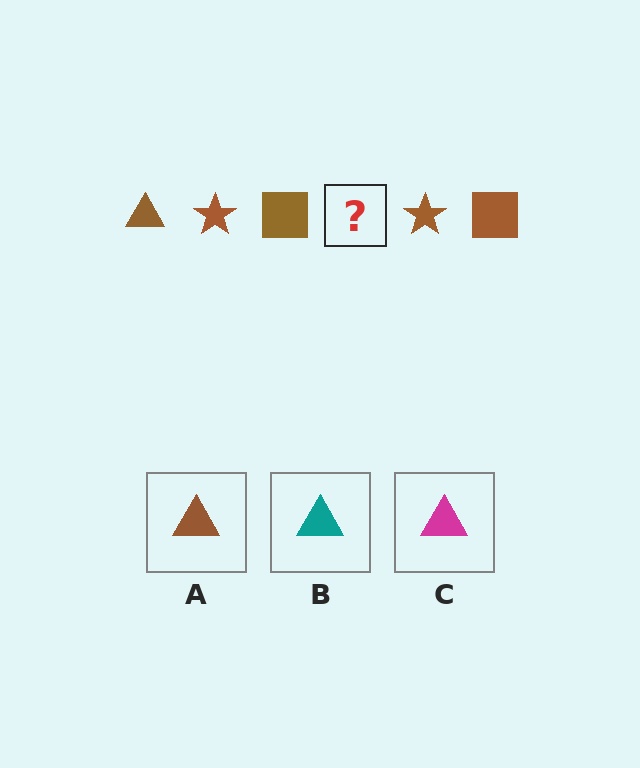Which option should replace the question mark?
Option A.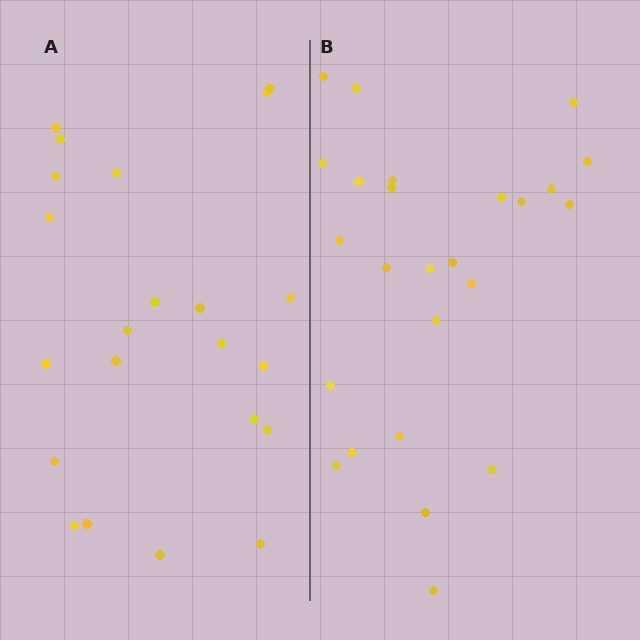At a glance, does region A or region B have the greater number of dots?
Region B (the right region) has more dots.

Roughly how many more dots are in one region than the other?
Region B has just a few more — roughly 2 or 3 more dots than region A.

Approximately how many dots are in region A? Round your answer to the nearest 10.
About 20 dots. (The exact count is 22, which rounds to 20.)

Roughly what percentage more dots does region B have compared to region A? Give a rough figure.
About 15% more.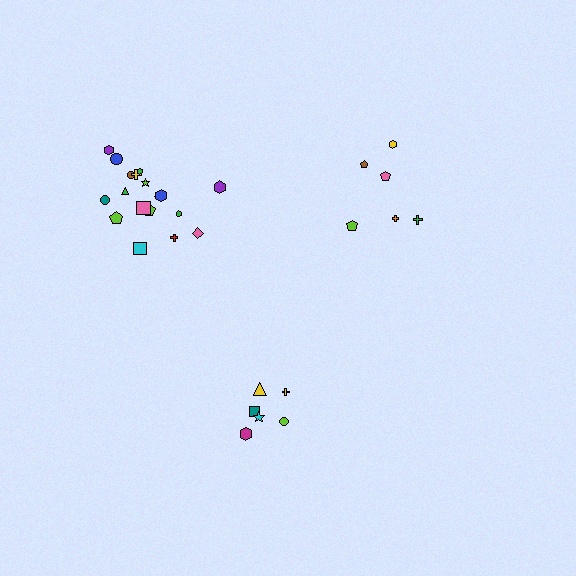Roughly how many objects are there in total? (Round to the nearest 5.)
Roughly 30 objects in total.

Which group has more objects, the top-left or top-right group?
The top-left group.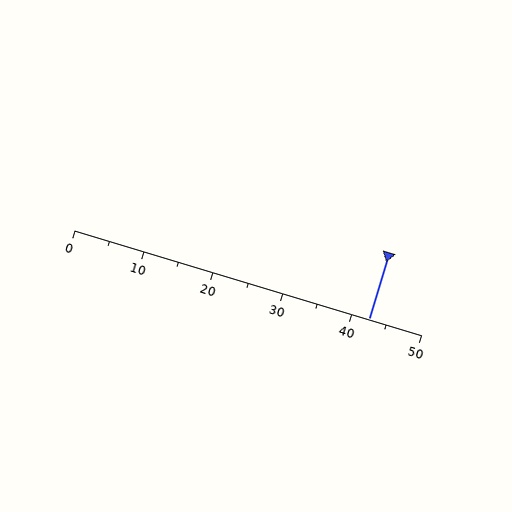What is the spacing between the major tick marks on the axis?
The major ticks are spaced 10 apart.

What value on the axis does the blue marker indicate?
The marker indicates approximately 42.5.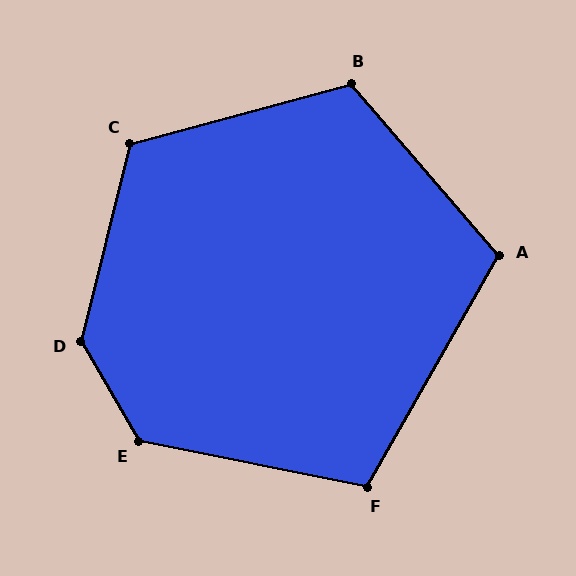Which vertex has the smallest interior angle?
F, at approximately 109 degrees.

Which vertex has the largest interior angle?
D, at approximately 136 degrees.